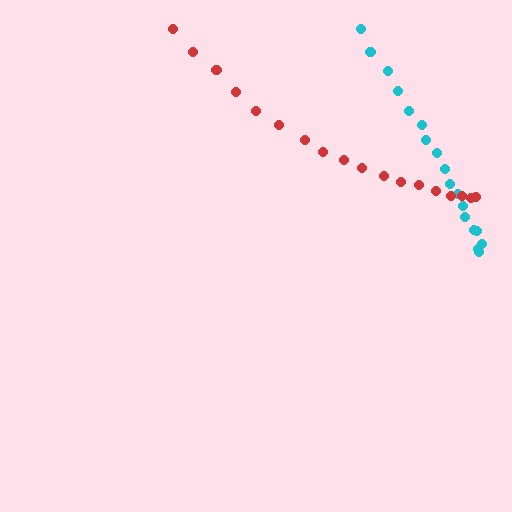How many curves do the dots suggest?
There are 2 distinct paths.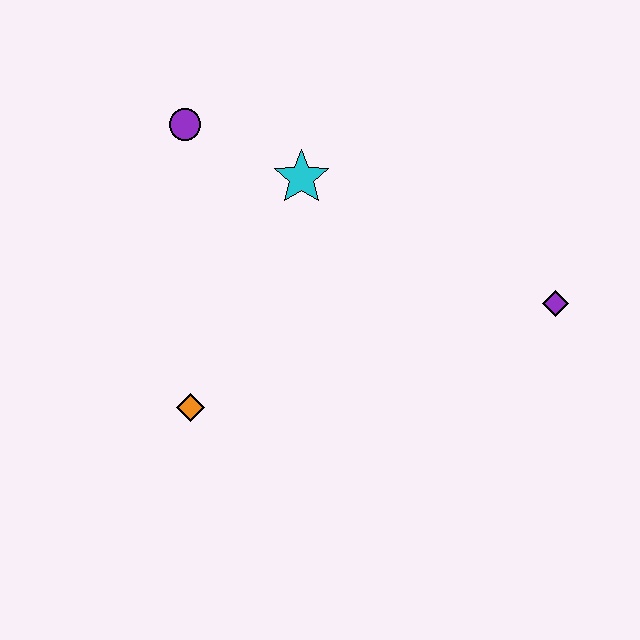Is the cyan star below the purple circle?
Yes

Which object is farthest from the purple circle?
The purple diamond is farthest from the purple circle.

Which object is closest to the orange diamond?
The cyan star is closest to the orange diamond.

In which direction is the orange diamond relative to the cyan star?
The orange diamond is below the cyan star.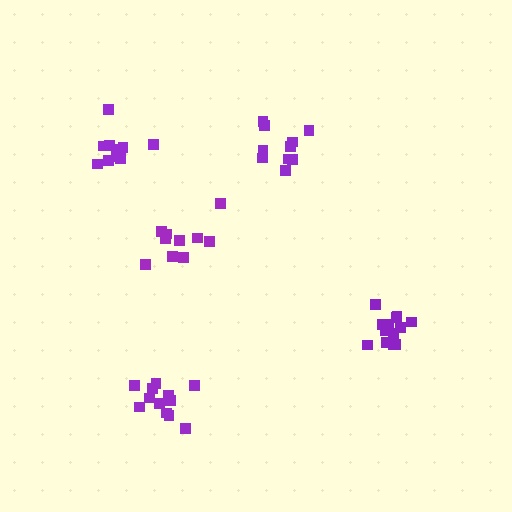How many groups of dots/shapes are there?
There are 5 groups.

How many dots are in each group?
Group 1: 12 dots, Group 2: 10 dots, Group 3: 11 dots, Group 4: 13 dots, Group 5: 10 dots (56 total).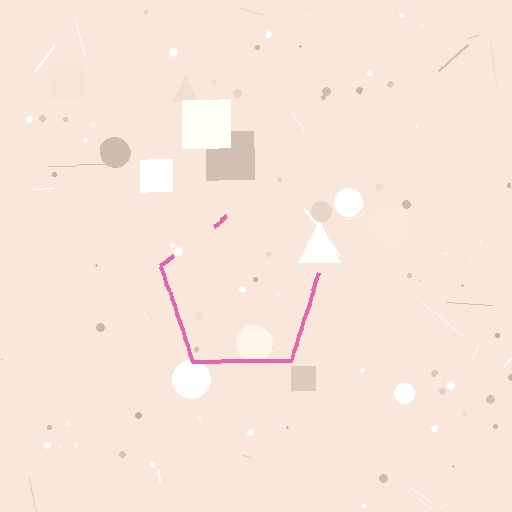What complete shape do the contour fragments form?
The contour fragments form a pentagon.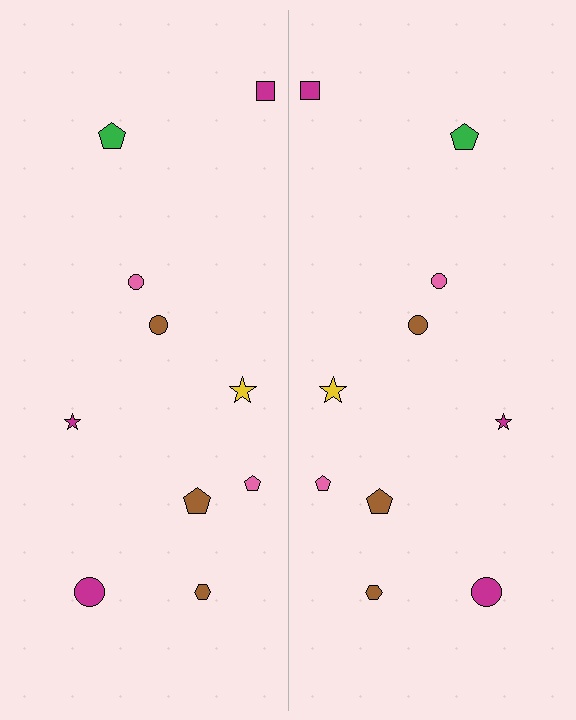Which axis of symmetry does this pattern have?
The pattern has a vertical axis of symmetry running through the center of the image.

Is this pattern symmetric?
Yes, this pattern has bilateral (reflection) symmetry.